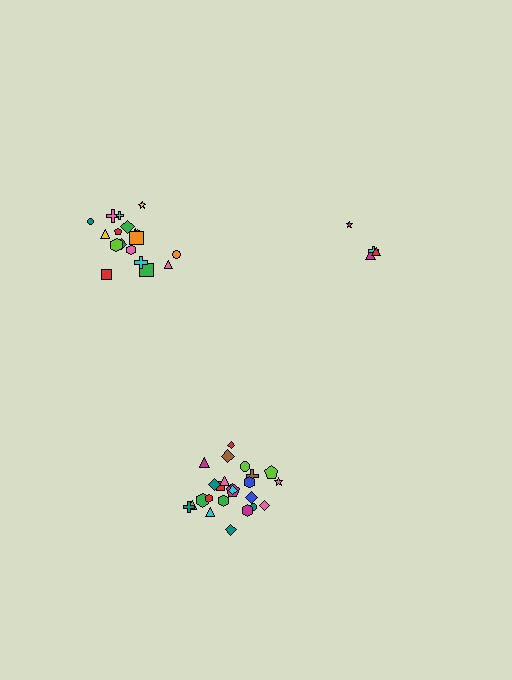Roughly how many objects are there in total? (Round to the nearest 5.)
Roughly 45 objects in total.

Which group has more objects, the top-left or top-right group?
The top-left group.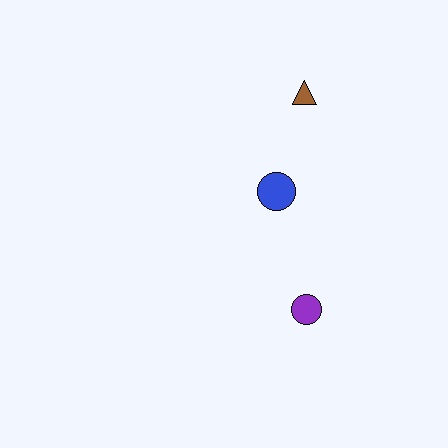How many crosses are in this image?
There are no crosses.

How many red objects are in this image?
There are no red objects.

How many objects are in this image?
There are 3 objects.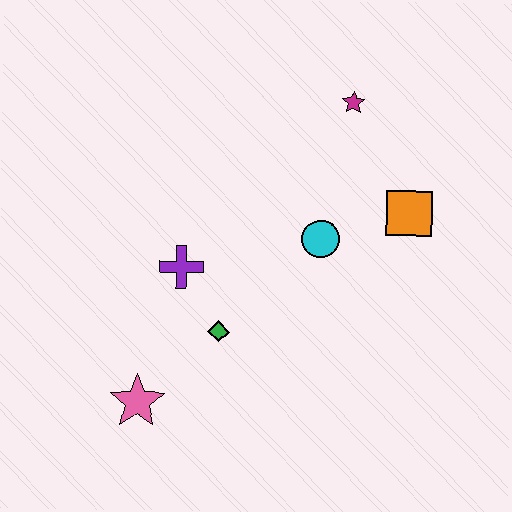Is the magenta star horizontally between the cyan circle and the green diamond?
No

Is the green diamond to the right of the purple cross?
Yes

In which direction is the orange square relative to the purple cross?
The orange square is to the right of the purple cross.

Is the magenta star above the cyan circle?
Yes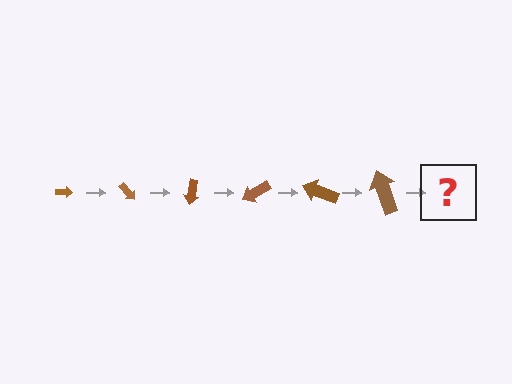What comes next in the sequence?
The next element should be an arrow, larger than the previous one and rotated 300 degrees from the start.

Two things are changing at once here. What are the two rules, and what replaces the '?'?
The two rules are that the arrow grows larger each step and it rotates 50 degrees each step. The '?' should be an arrow, larger than the previous one and rotated 300 degrees from the start.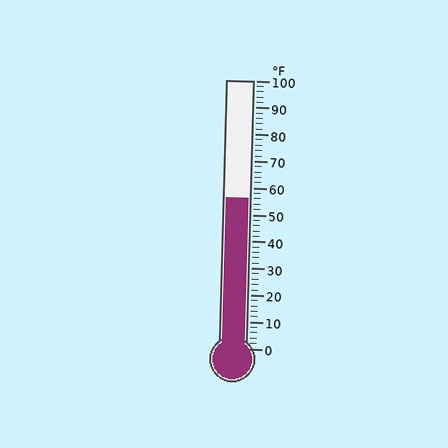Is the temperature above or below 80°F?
The temperature is below 80°F.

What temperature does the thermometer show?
The thermometer shows approximately 56°F.